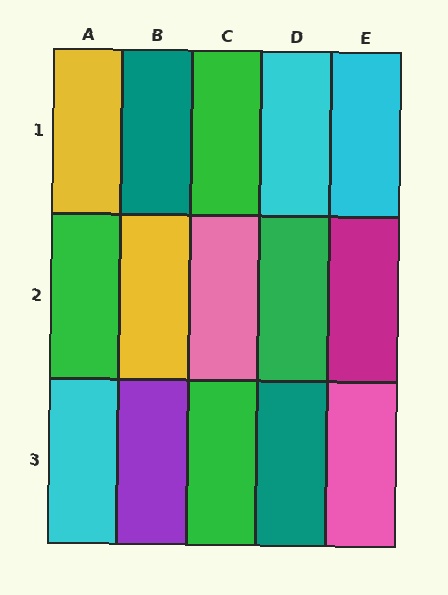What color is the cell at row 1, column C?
Green.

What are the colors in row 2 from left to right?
Green, yellow, pink, green, magenta.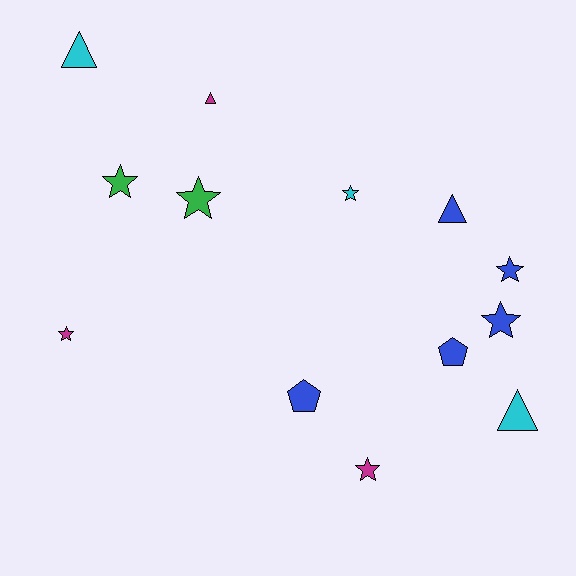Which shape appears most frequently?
Star, with 7 objects.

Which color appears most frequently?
Blue, with 5 objects.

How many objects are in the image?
There are 13 objects.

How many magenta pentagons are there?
There are no magenta pentagons.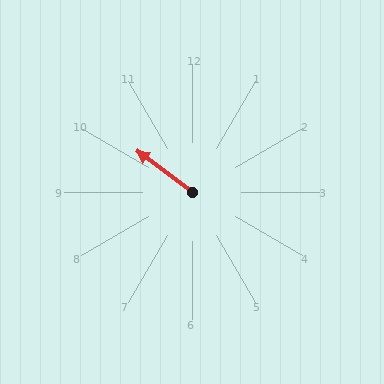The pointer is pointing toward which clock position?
Roughly 10 o'clock.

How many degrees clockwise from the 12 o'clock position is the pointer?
Approximately 307 degrees.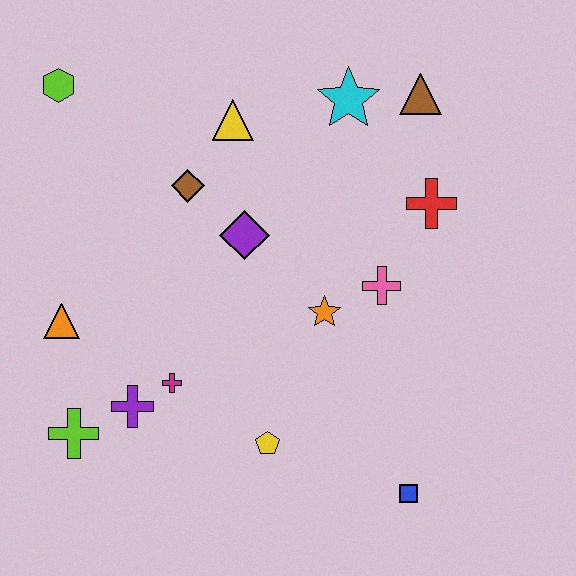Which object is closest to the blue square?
The yellow pentagon is closest to the blue square.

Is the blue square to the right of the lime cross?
Yes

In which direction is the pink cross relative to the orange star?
The pink cross is to the right of the orange star.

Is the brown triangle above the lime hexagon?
No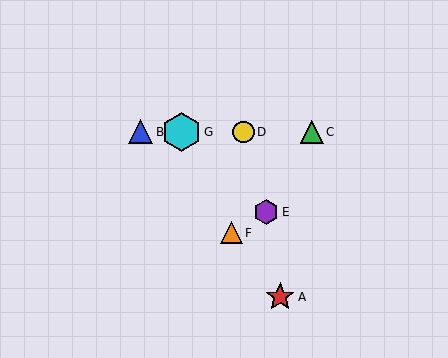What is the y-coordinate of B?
Object B is at y≈132.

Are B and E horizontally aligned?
No, B is at y≈132 and E is at y≈212.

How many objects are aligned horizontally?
4 objects (B, C, D, G) are aligned horizontally.